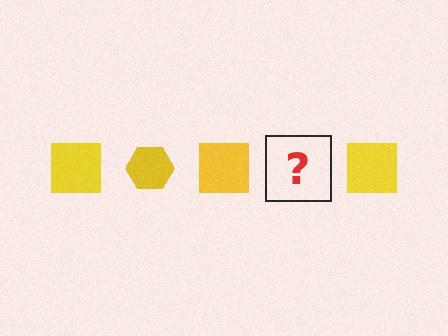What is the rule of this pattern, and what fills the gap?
The rule is that the pattern cycles through square, hexagon shapes in yellow. The gap should be filled with a yellow hexagon.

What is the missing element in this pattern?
The missing element is a yellow hexagon.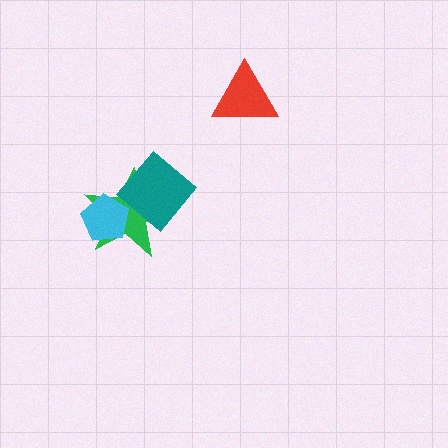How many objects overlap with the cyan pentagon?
2 objects overlap with the cyan pentagon.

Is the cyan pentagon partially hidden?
No, no other shape covers it.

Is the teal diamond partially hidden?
Yes, it is partially covered by another shape.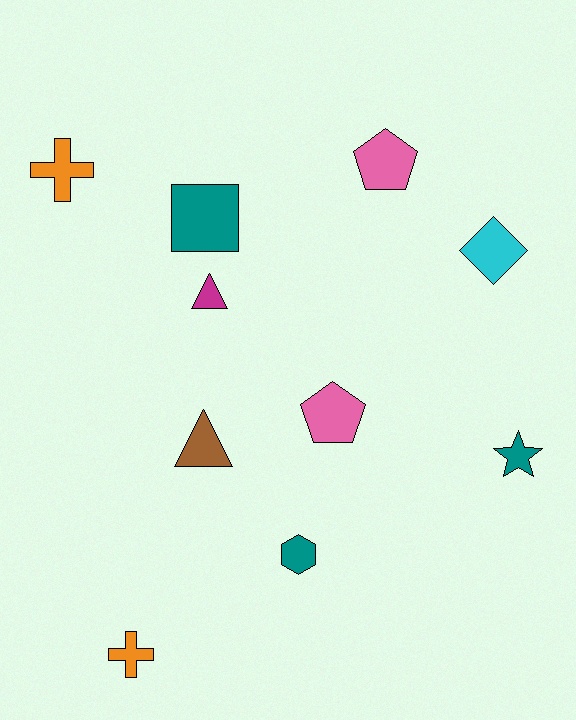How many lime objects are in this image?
There are no lime objects.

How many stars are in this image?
There is 1 star.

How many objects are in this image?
There are 10 objects.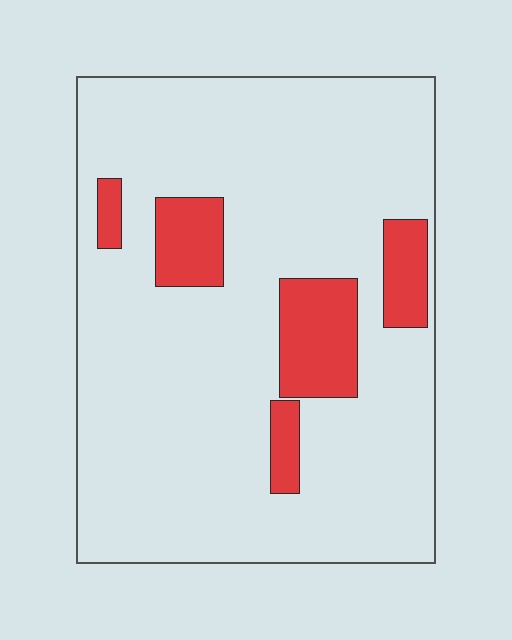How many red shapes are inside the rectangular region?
5.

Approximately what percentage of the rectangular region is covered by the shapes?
Approximately 15%.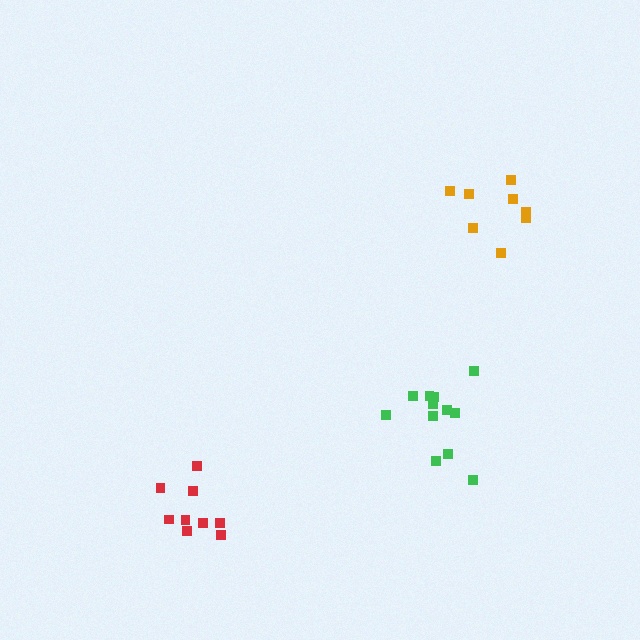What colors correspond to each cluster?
The clusters are colored: orange, red, green.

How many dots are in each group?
Group 1: 8 dots, Group 2: 9 dots, Group 3: 12 dots (29 total).